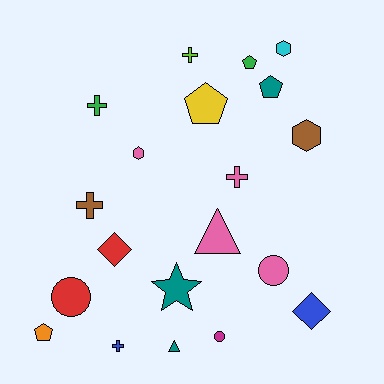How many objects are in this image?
There are 20 objects.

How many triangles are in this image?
There are 2 triangles.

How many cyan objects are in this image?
There is 1 cyan object.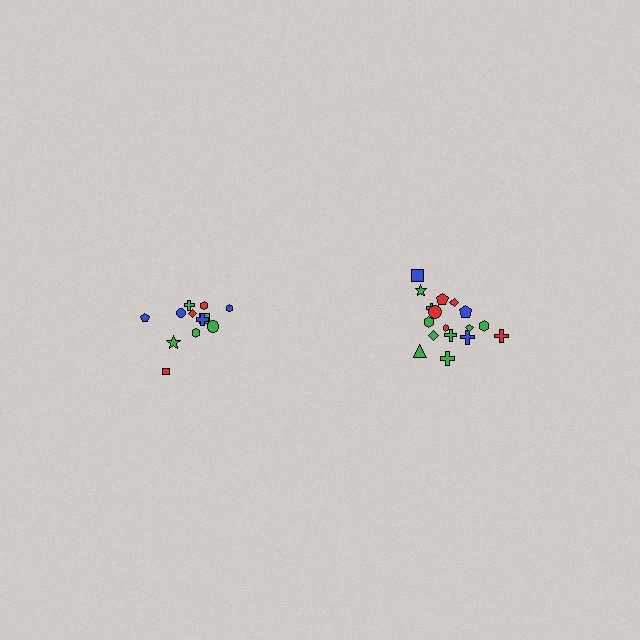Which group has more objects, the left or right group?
The right group.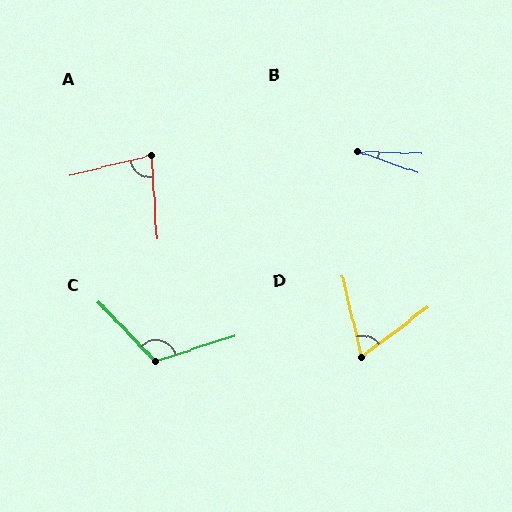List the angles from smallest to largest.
B (18°), D (67°), A (80°), C (115°).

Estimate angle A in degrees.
Approximately 80 degrees.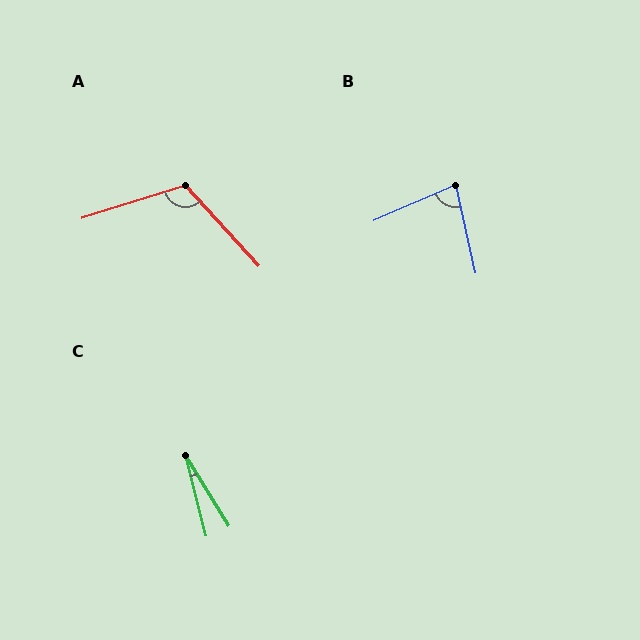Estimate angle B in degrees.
Approximately 79 degrees.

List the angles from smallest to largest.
C (17°), B (79°), A (115°).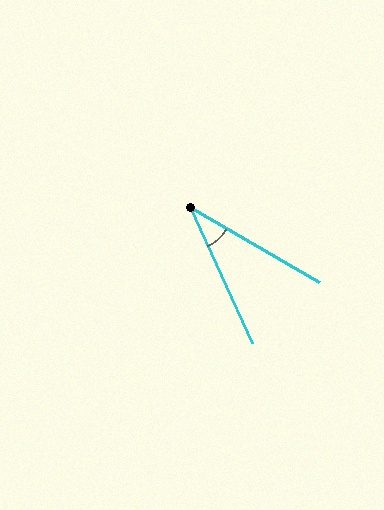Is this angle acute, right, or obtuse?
It is acute.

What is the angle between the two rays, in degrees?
Approximately 36 degrees.